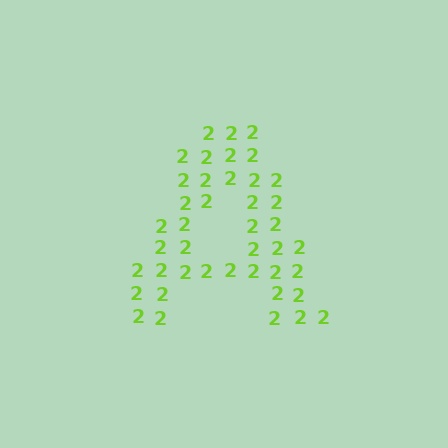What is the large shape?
The large shape is the letter A.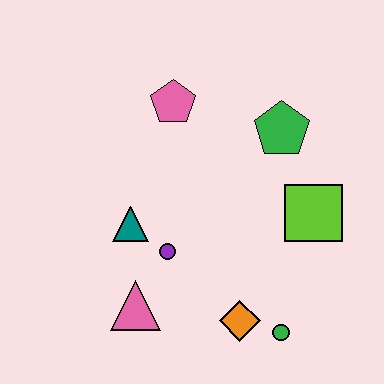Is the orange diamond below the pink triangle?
Yes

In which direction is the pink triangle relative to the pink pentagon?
The pink triangle is below the pink pentagon.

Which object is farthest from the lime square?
The pink triangle is farthest from the lime square.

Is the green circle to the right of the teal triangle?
Yes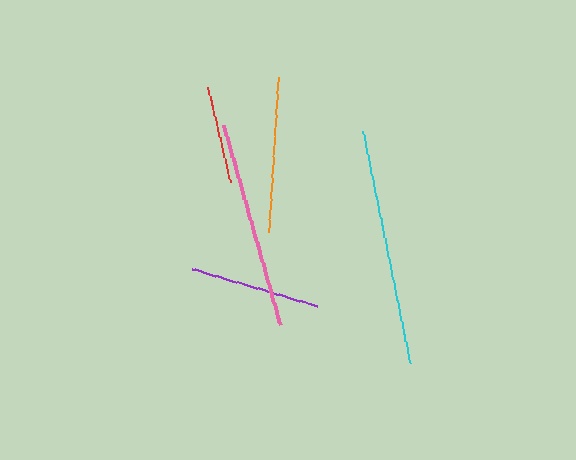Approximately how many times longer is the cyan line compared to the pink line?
The cyan line is approximately 1.1 times the length of the pink line.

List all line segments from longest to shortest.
From longest to shortest: cyan, pink, orange, purple, red.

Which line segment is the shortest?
The red line is the shortest at approximately 98 pixels.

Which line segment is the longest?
The cyan line is the longest at approximately 236 pixels.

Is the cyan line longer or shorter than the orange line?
The cyan line is longer than the orange line.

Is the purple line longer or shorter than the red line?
The purple line is longer than the red line.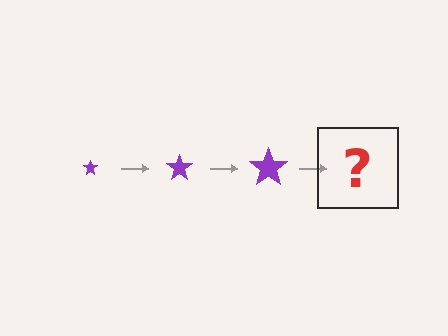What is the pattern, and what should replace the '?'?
The pattern is that the star gets progressively larger each step. The '?' should be a purple star, larger than the previous one.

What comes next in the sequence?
The next element should be a purple star, larger than the previous one.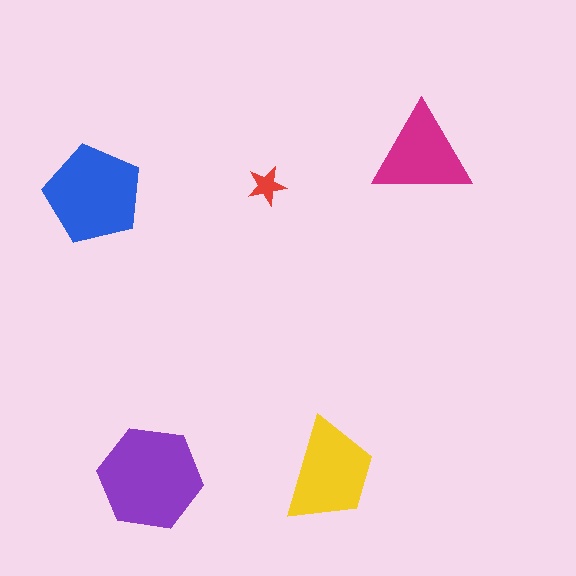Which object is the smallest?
The red star.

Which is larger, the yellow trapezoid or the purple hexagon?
The purple hexagon.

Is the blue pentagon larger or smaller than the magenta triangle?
Larger.